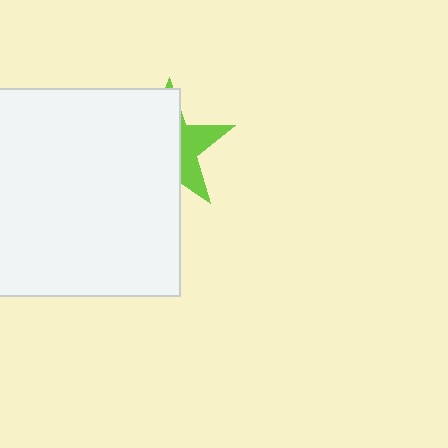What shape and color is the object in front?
The object in front is a white rectangle.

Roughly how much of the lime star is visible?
A small part of it is visible (roughly 33%).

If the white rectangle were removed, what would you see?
You would see the complete lime star.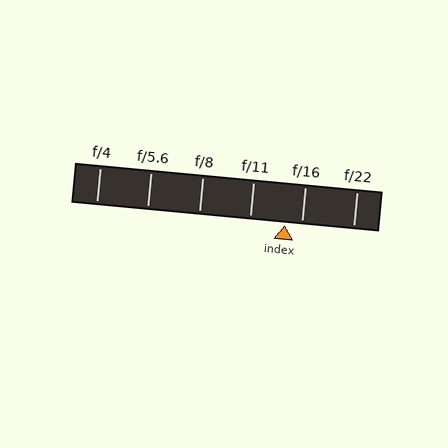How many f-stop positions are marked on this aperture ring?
There are 6 f-stop positions marked.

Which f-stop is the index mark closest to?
The index mark is closest to f/16.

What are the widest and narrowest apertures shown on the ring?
The widest aperture shown is f/4 and the narrowest is f/22.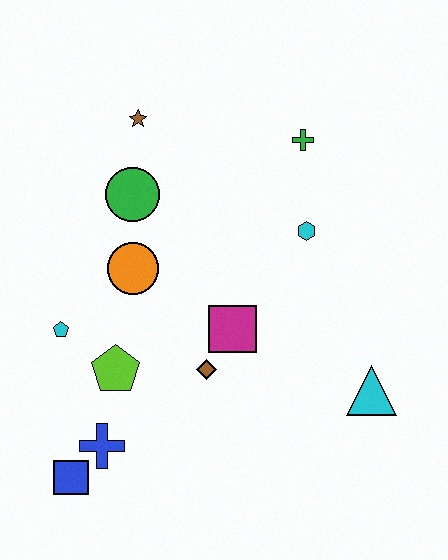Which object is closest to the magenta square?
The brown diamond is closest to the magenta square.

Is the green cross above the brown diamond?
Yes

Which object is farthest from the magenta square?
The brown star is farthest from the magenta square.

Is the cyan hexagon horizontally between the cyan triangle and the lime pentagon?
Yes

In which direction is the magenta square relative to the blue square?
The magenta square is to the right of the blue square.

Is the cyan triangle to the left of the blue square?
No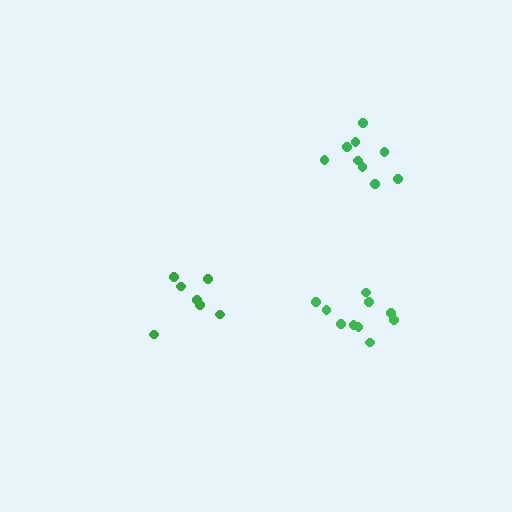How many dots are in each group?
Group 1: 7 dots, Group 2: 10 dots, Group 3: 9 dots (26 total).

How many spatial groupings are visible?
There are 3 spatial groupings.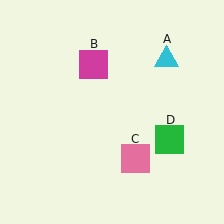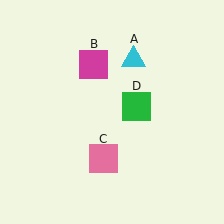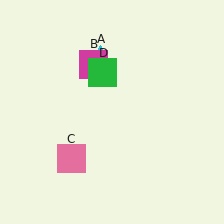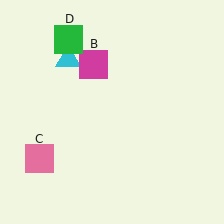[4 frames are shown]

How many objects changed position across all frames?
3 objects changed position: cyan triangle (object A), pink square (object C), green square (object D).